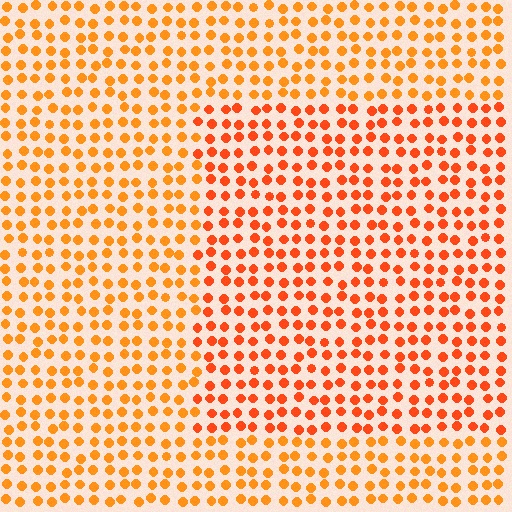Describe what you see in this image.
The image is filled with small orange elements in a uniform arrangement. A rectangle-shaped region is visible where the elements are tinted to a slightly different hue, forming a subtle color boundary.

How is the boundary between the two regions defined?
The boundary is defined purely by a slight shift in hue (about 20 degrees). Spacing, size, and orientation are identical on both sides.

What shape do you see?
I see a rectangle.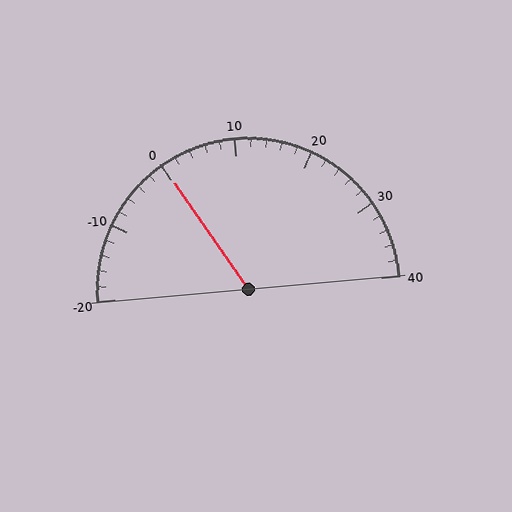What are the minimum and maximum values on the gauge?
The gauge ranges from -20 to 40.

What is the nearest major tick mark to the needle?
The nearest major tick mark is 0.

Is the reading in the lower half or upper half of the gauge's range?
The reading is in the lower half of the range (-20 to 40).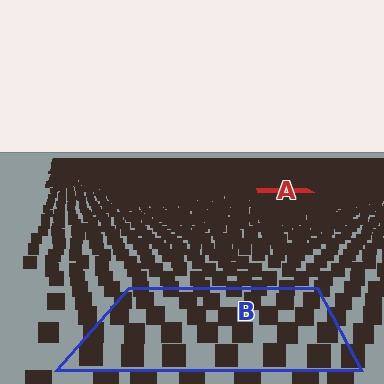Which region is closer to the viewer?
Region B is closer. The texture elements there are larger and more spread out.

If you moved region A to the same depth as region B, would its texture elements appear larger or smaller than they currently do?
They would appear larger. At a closer depth, the same texture elements are projected at a bigger on-screen size.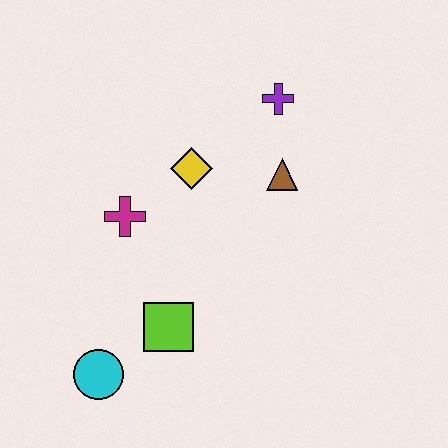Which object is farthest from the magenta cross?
The purple cross is farthest from the magenta cross.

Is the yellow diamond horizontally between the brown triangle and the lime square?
Yes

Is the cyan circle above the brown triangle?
No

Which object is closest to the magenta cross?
The yellow diamond is closest to the magenta cross.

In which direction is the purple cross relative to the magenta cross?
The purple cross is to the right of the magenta cross.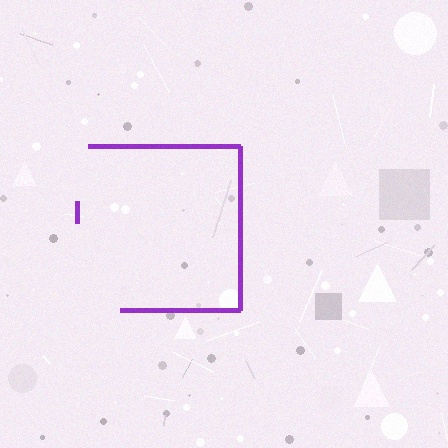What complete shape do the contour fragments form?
The contour fragments form a square.